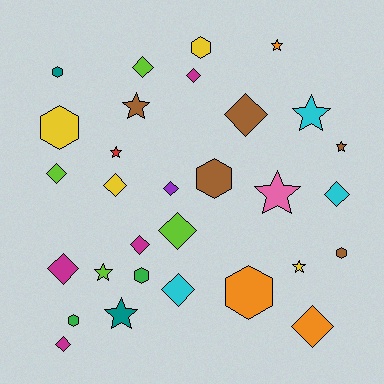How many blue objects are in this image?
There are no blue objects.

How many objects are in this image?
There are 30 objects.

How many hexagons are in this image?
There are 8 hexagons.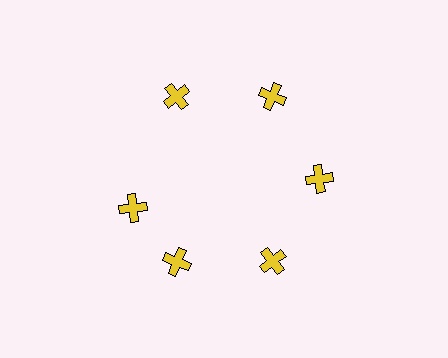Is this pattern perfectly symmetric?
No. The 6 yellow crosses are arranged in a ring, but one element near the 9 o'clock position is rotated out of alignment along the ring, breaking the 6-fold rotational symmetry.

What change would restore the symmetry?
The symmetry would be restored by rotating it back into even spacing with its neighbors so that all 6 crosses sit at equal angles and equal distance from the center.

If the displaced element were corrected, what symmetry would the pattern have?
It would have 6-fold rotational symmetry — the pattern would map onto itself every 60 degrees.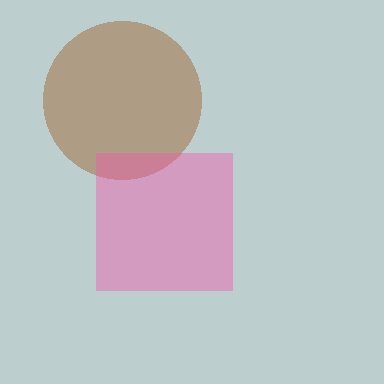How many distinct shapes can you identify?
There are 2 distinct shapes: a brown circle, a pink square.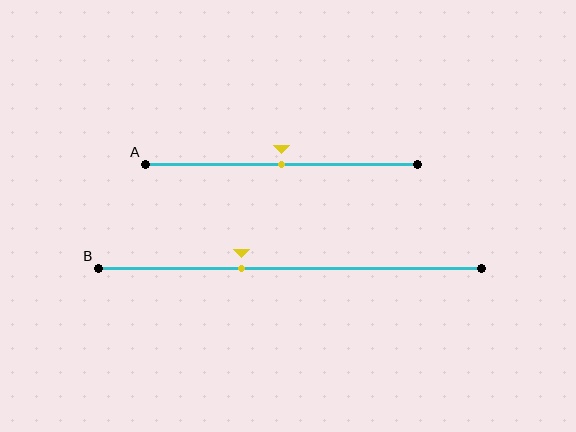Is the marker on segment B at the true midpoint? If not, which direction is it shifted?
No, the marker on segment B is shifted to the left by about 12% of the segment length.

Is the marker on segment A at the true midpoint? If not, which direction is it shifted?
Yes, the marker on segment A is at the true midpoint.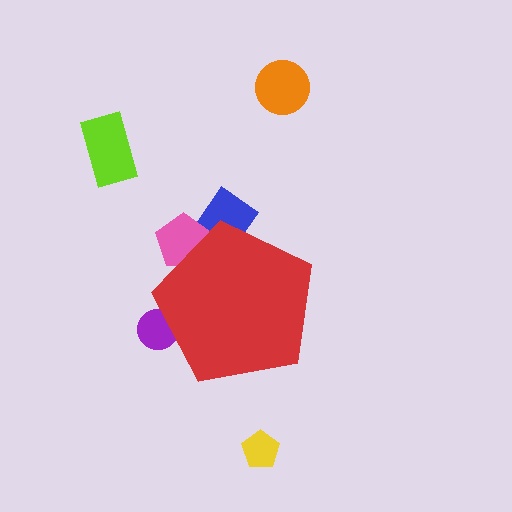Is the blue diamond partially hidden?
Yes, the blue diamond is partially hidden behind the red pentagon.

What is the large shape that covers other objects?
A red pentagon.